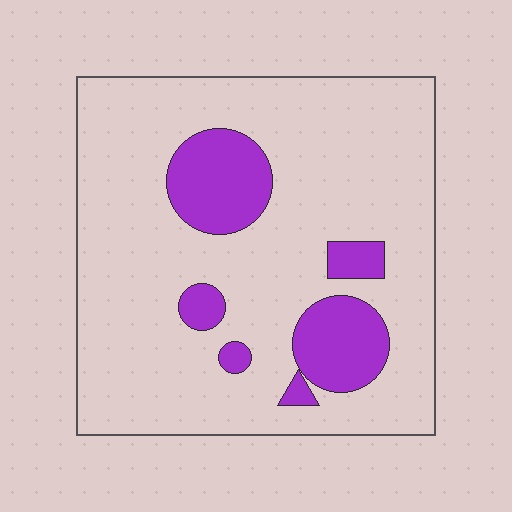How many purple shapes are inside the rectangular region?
6.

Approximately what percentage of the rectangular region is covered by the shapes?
Approximately 15%.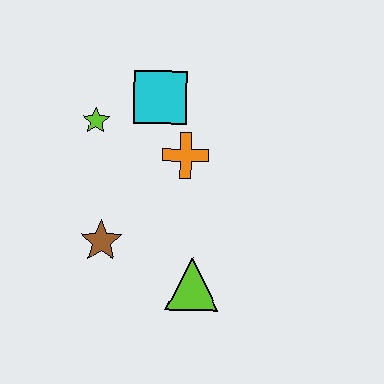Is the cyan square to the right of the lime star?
Yes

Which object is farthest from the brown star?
The cyan square is farthest from the brown star.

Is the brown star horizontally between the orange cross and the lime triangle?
No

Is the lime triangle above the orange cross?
No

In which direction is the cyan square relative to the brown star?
The cyan square is above the brown star.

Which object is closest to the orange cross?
The cyan square is closest to the orange cross.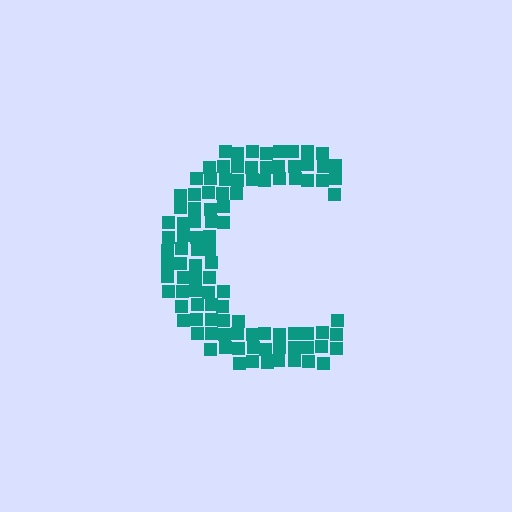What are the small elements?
The small elements are squares.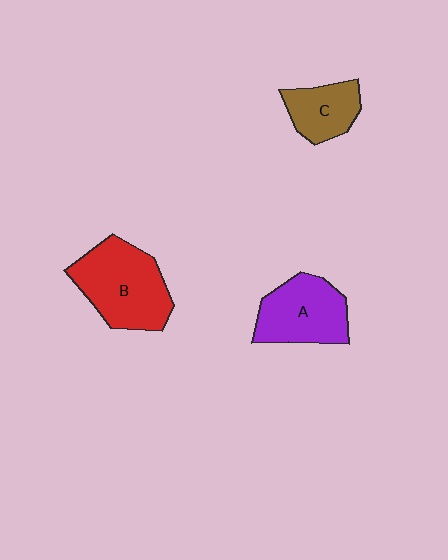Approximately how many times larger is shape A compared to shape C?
Approximately 1.5 times.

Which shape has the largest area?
Shape B (red).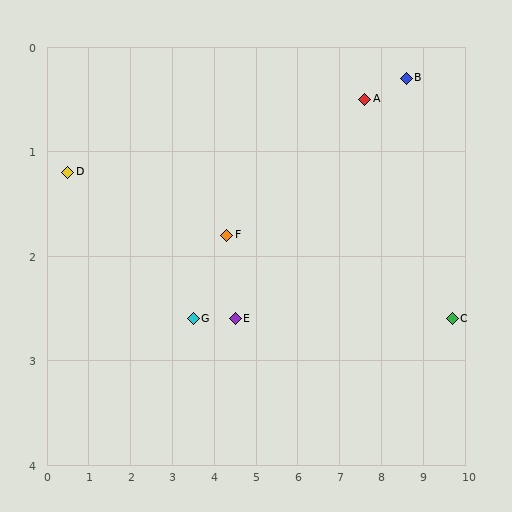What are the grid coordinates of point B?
Point B is at approximately (8.6, 0.3).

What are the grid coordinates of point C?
Point C is at approximately (9.7, 2.6).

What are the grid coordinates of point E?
Point E is at approximately (4.5, 2.6).